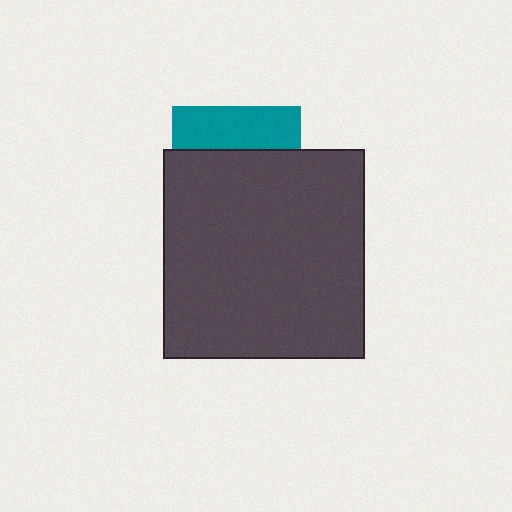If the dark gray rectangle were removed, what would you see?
You would see the complete teal square.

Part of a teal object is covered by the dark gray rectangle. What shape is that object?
It is a square.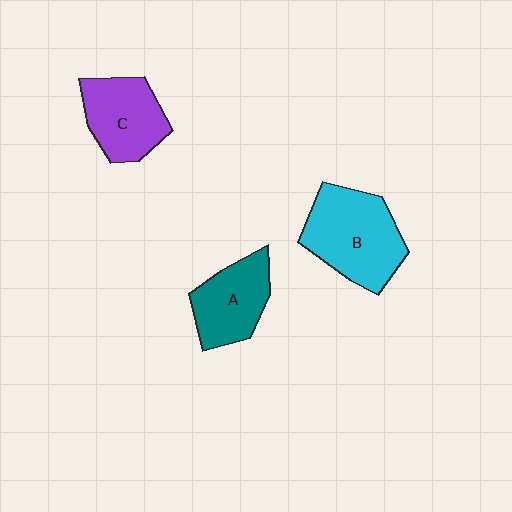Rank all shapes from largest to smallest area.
From largest to smallest: B (cyan), C (purple), A (teal).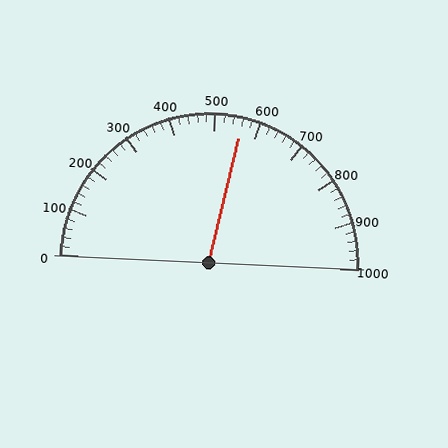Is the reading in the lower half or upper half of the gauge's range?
The reading is in the upper half of the range (0 to 1000).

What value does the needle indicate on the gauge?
The needle indicates approximately 560.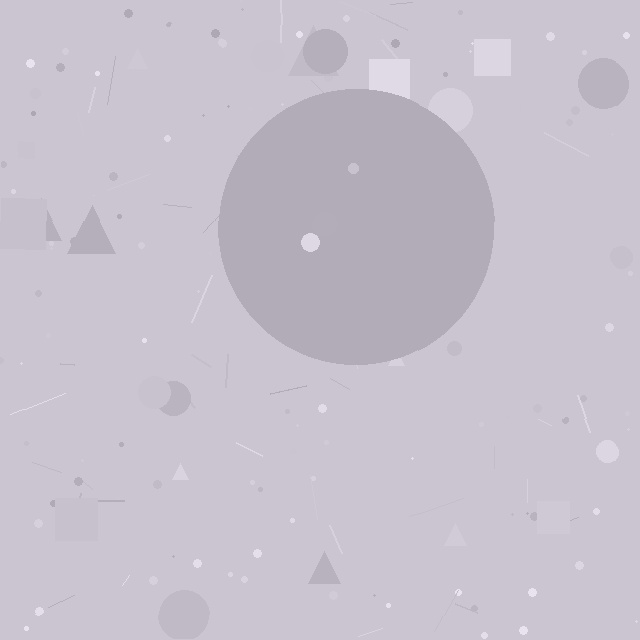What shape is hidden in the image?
A circle is hidden in the image.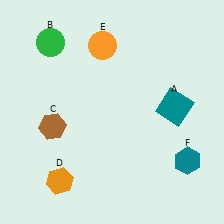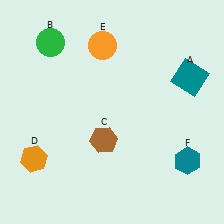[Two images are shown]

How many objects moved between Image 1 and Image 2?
3 objects moved between the two images.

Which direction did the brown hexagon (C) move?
The brown hexagon (C) moved right.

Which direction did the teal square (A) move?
The teal square (A) moved up.